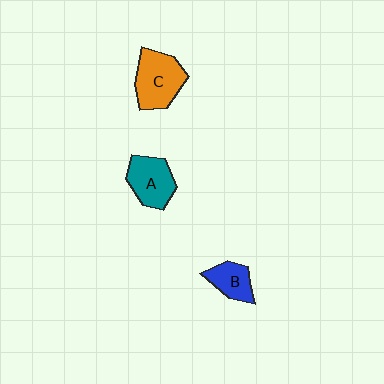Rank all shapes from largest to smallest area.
From largest to smallest: C (orange), A (teal), B (blue).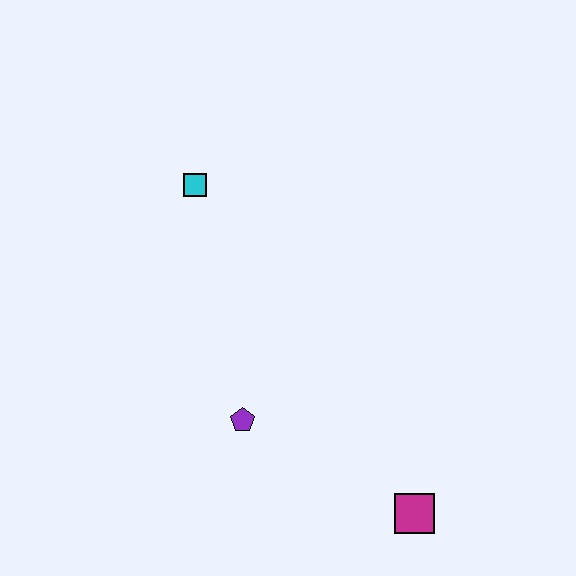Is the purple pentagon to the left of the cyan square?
No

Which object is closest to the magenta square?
The purple pentagon is closest to the magenta square.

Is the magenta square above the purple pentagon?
No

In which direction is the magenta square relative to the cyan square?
The magenta square is below the cyan square.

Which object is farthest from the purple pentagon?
The cyan square is farthest from the purple pentagon.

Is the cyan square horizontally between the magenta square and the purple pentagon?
No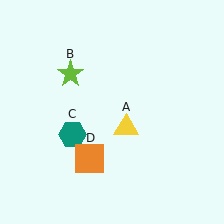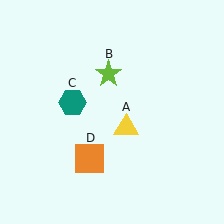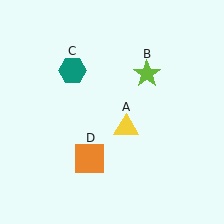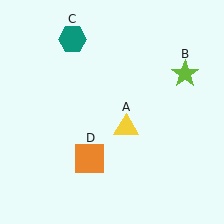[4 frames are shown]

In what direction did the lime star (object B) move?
The lime star (object B) moved right.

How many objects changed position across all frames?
2 objects changed position: lime star (object B), teal hexagon (object C).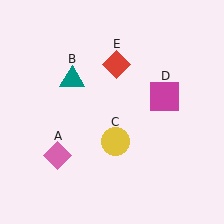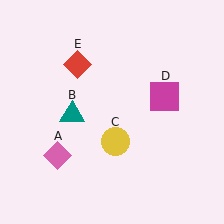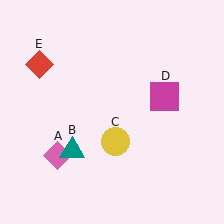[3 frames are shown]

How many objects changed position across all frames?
2 objects changed position: teal triangle (object B), red diamond (object E).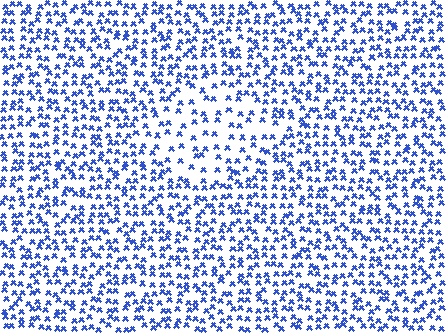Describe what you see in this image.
The image contains small blue elements arranged at two different densities. A diamond-shaped region is visible where the elements are less densely packed than the surrounding area.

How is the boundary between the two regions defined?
The boundary is defined by a change in element density (approximately 1.8x ratio). All elements are the same color, size, and shape.